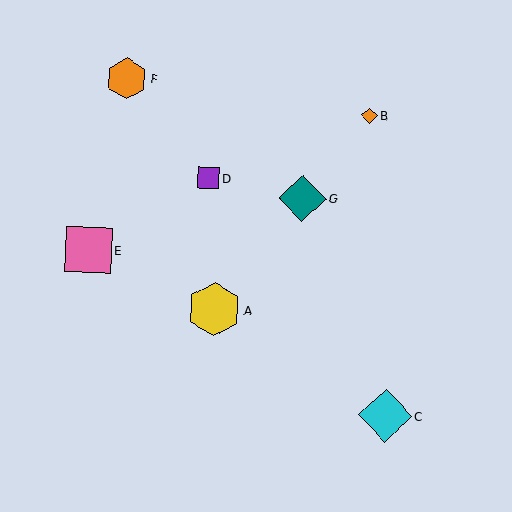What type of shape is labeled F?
Shape F is an orange hexagon.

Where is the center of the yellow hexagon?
The center of the yellow hexagon is at (214, 309).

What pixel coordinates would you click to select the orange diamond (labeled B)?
Click at (370, 115) to select the orange diamond B.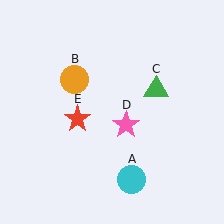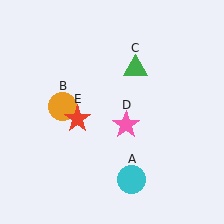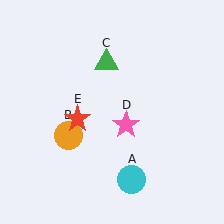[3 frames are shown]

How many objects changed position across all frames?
2 objects changed position: orange circle (object B), green triangle (object C).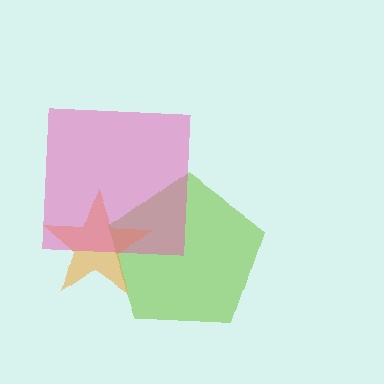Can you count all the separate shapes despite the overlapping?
Yes, there are 3 separate shapes.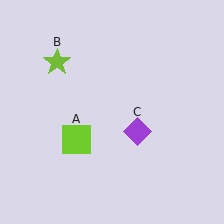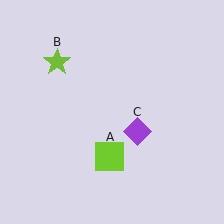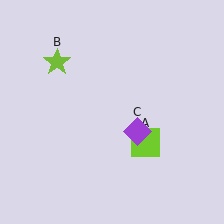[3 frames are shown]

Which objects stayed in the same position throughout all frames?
Lime star (object B) and purple diamond (object C) remained stationary.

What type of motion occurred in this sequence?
The lime square (object A) rotated counterclockwise around the center of the scene.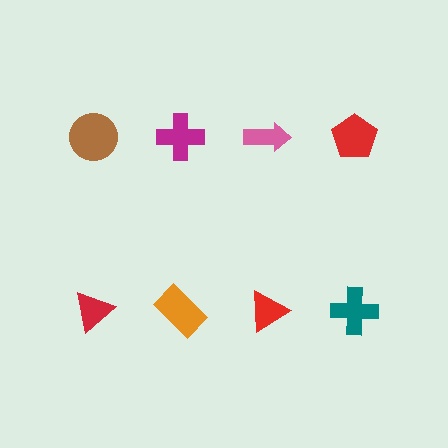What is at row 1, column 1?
A brown circle.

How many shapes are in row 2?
4 shapes.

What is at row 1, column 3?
A pink arrow.